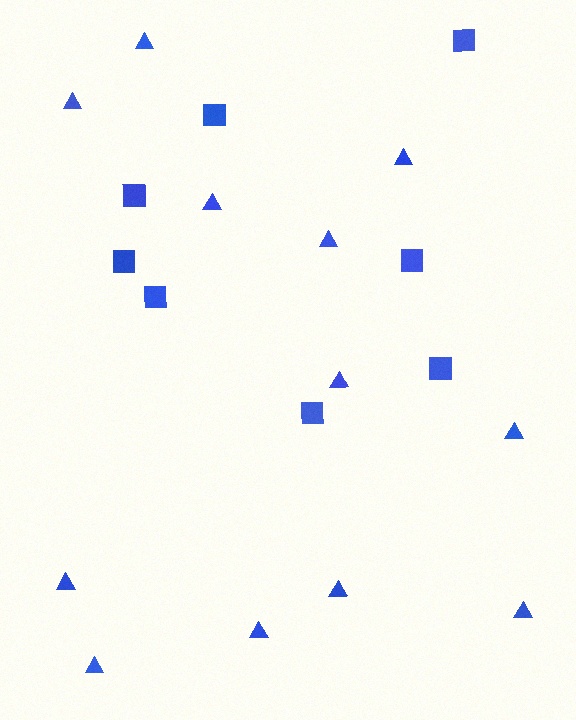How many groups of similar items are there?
There are 2 groups: one group of squares (8) and one group of triangles (12).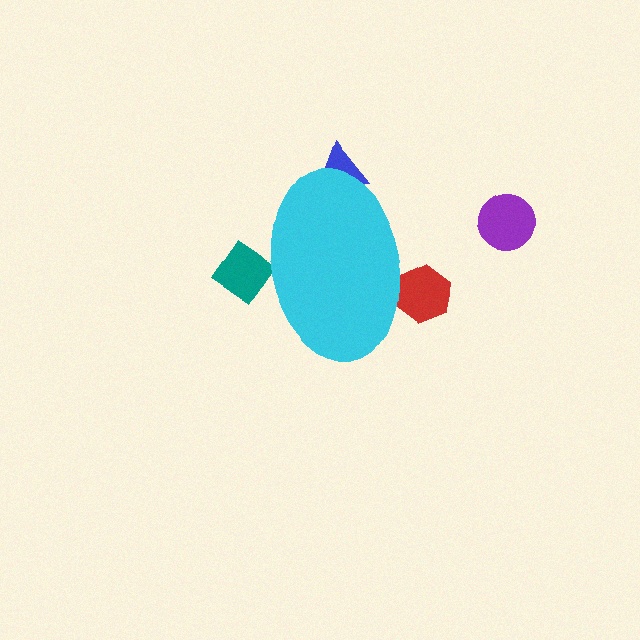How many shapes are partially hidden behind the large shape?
3 shapes are partially hidden.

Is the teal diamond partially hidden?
Yes, the teal diamond is partially hidden behind the cyan ellipse.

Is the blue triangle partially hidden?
Yes, the blue triangle is partially hidden behind the cyan ellipse.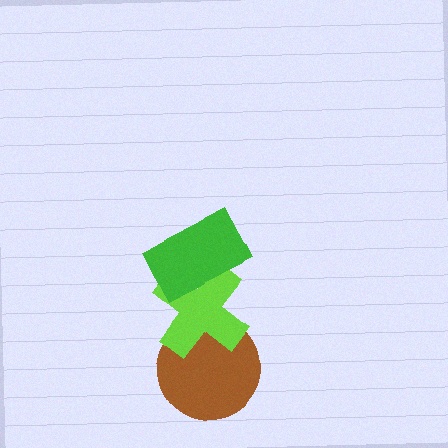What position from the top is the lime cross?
The lime cross is 2nd from the top.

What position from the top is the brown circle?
The brown circle is 3rd from the top.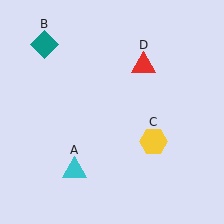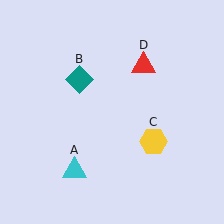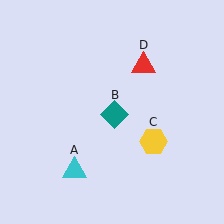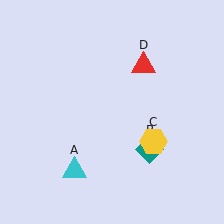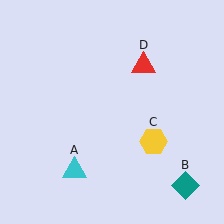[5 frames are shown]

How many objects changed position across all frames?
1 object changed position: teal diamond (object B).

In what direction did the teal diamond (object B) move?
The teal diamond (object B) moved down and to the right.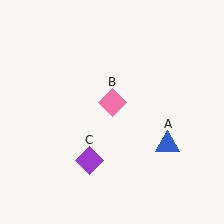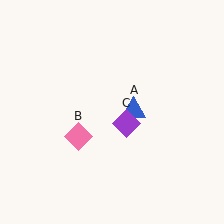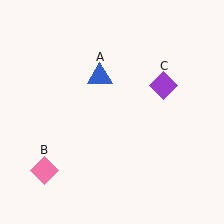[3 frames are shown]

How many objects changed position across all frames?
3 objects changed position: blue triangle (object A), pink diamond (object B), purple diamond (object C).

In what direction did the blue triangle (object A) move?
The blue triangle (object A) moved up and to the left.